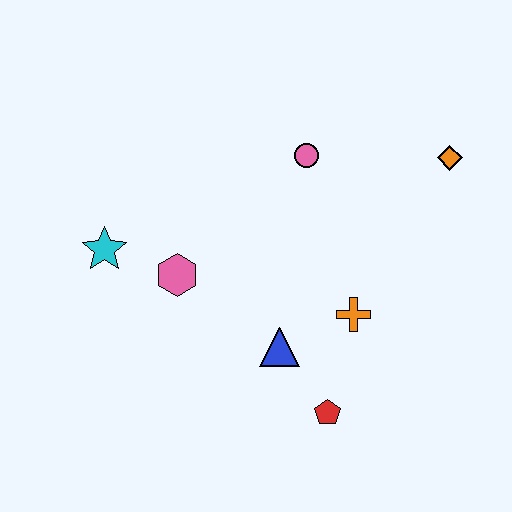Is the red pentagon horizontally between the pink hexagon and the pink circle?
No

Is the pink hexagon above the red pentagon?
Yes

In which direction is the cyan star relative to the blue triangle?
The cyan star is to the left of the blue triangle.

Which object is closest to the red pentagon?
The blue triangle is closest to the red pentagon.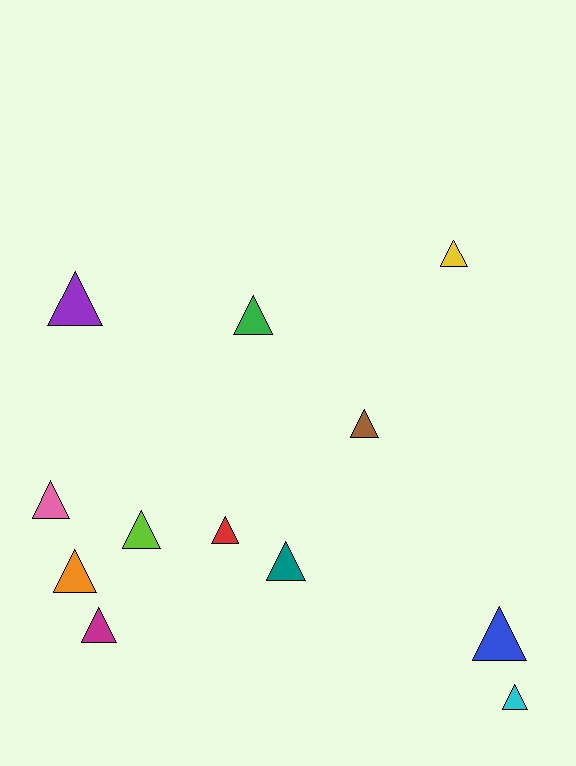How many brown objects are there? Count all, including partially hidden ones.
There is 1 brown object.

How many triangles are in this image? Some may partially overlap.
There are 12 triangles.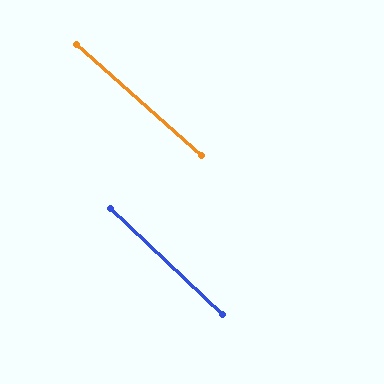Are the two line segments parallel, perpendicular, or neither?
Parallel — their directions differ by only 1.8°.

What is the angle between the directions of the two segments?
Approximately 2 degrees.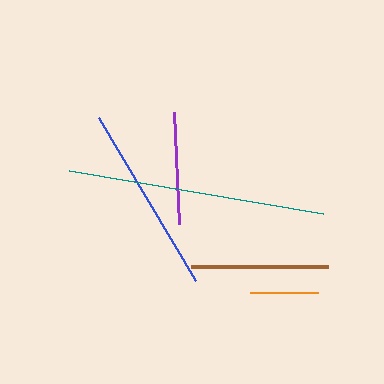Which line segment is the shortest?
The orange line is the shortest at approximately 68 pixels.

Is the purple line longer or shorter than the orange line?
The purple line is longer than the orange line.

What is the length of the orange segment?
The orange segment is approximately 68 pixels long.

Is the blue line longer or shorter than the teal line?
The teal line is longer than the blue line.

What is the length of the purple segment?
The purple segment is approximately 112 pixels long.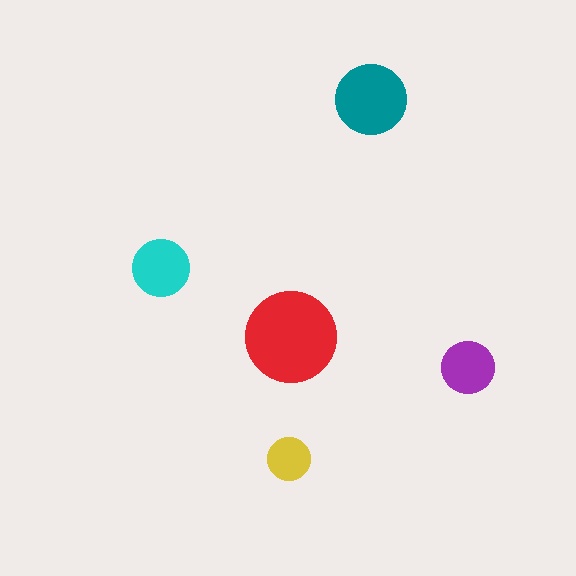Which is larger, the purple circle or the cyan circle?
The cyan one.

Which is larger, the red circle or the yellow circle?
The red one.